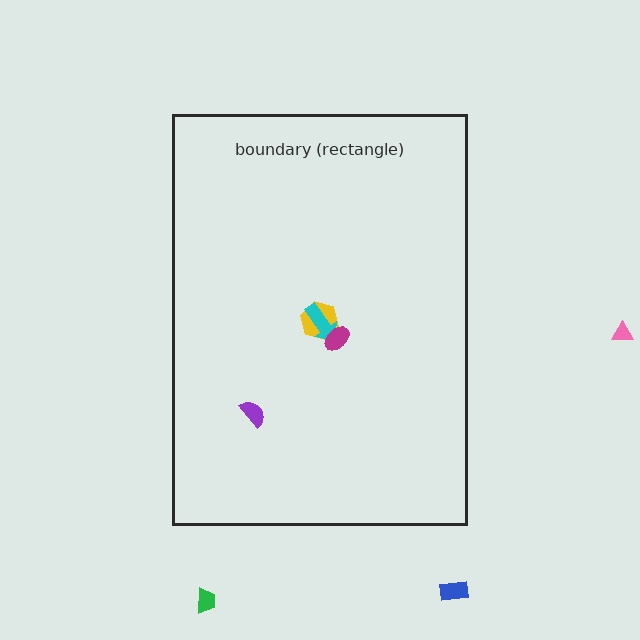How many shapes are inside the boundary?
4 inside, 3 outside.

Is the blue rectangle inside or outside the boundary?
Outside.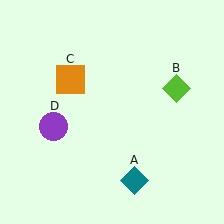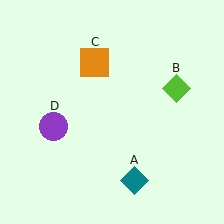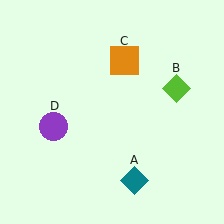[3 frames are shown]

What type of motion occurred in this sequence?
The orange square (object C) rotated clockwise around the center of the scene.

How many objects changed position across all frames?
1 object changed position: orange square (object C).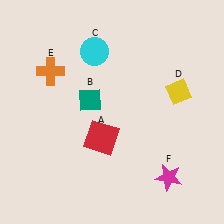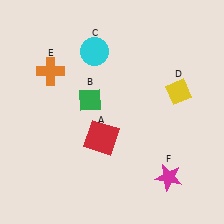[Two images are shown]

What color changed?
The diamond (B) changed from teal in Image 1 to green in Image 2.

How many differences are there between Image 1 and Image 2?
There is 1 difference between the two images.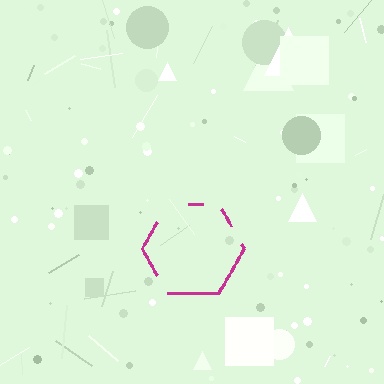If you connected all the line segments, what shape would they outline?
They would outline a hexagon.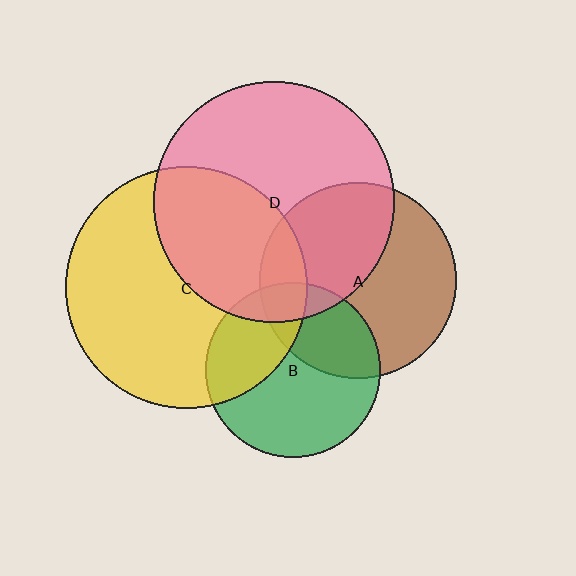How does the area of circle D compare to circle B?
Approximately 1.9 times.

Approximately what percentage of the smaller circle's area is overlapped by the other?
Approximately 40%.